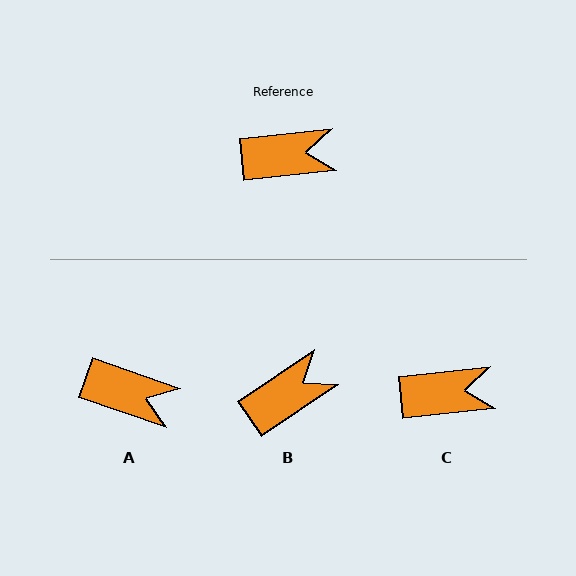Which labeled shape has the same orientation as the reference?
C.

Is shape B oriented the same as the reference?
No, it is off by about 28 degrees.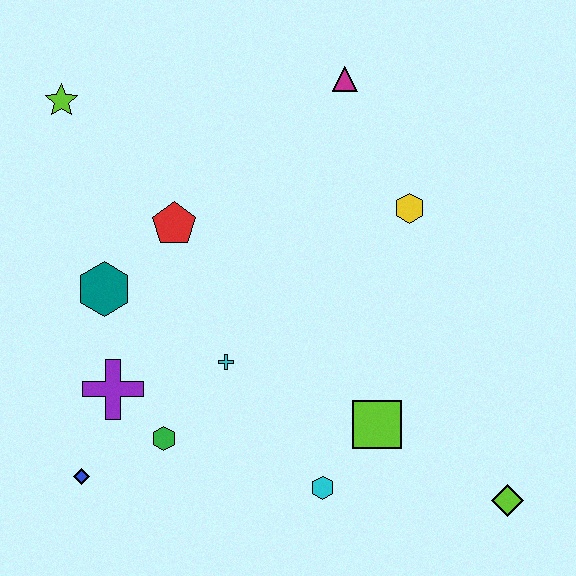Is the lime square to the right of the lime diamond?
No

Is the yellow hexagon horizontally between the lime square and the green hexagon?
No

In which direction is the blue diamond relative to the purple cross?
The blue diamond is below the purple cross.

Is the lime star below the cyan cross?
No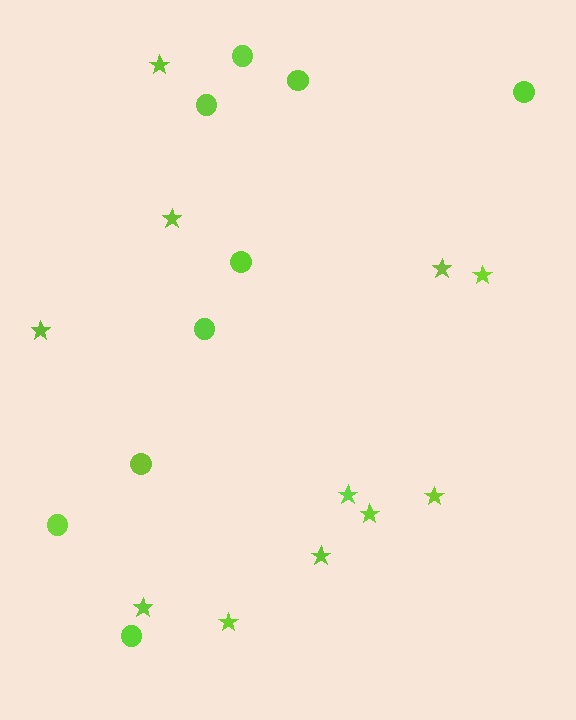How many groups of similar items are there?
There are 2 groups: one group of circles (9) and one group of stars (11).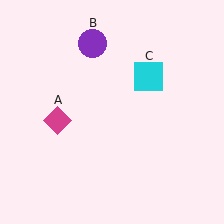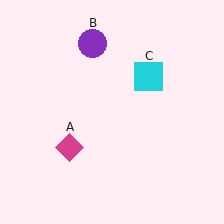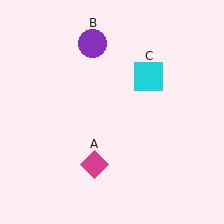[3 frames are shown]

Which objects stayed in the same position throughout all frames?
Purple circle (object B) and cyan square (object C) remained stationary.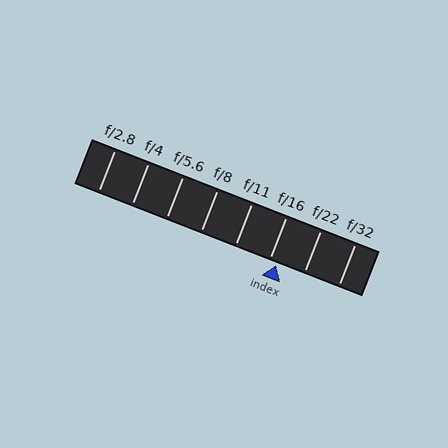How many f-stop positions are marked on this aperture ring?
There are 8 f-stop positions marked.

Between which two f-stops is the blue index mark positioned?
The index mark is between f/16 and f/22.